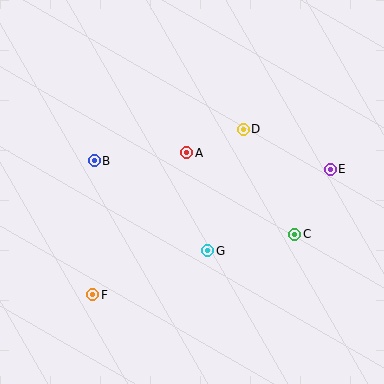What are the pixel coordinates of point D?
Point D is at (243, 129).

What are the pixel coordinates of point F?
Point F is at (93, 295).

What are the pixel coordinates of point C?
Point C is at (295, 234).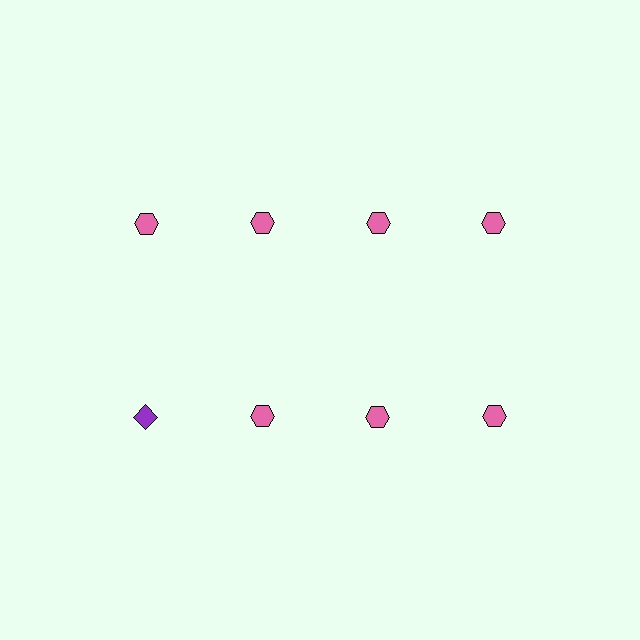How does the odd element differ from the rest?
It differs in both color (purple instead of pink) and shape (diamond instead of hexagon).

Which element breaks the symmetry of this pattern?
The purple diamond in the second row, leftmost column breaks the symmetry. All other shapes are pink hexagons.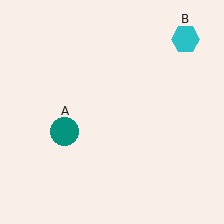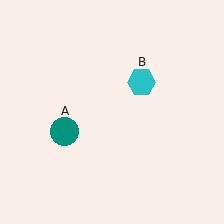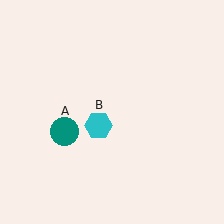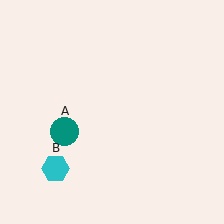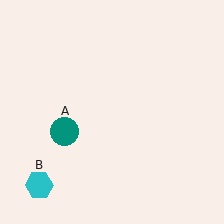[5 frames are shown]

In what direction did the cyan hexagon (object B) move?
The cyan hexagon (object B) moved down and to the left.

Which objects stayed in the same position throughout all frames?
Teal circle (object A) remained stationary.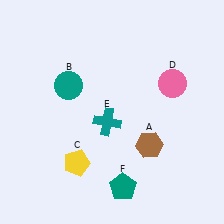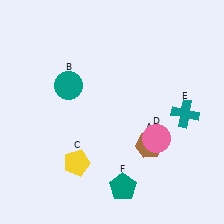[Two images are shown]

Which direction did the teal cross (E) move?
The teal cross (E) moved right.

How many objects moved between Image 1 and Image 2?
2 objects moved between the two images.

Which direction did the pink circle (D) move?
The pink circle (D) moved down.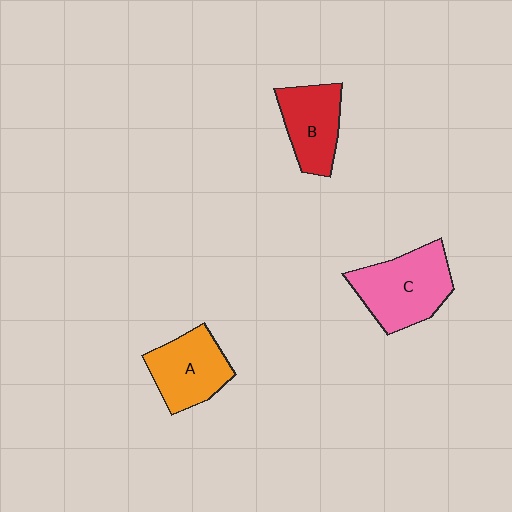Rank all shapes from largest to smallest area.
From largest to smallest: C (pink), A (orange), B (red).